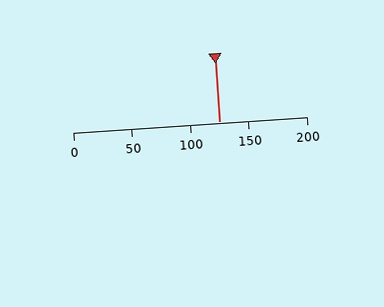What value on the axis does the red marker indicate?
The marker indicates approximately 125.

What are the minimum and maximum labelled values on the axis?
The axis runs from 0 to 200.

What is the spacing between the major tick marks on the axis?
The major ticks are spaced 50 apart.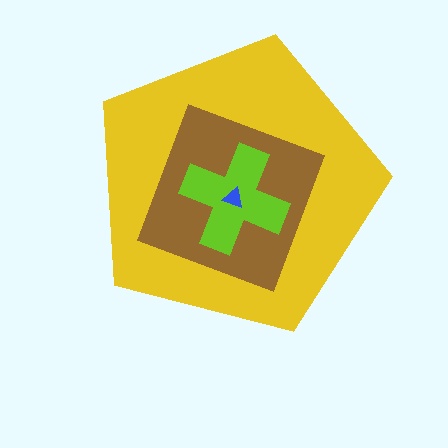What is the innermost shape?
The blue triangle.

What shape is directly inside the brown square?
The lime cross.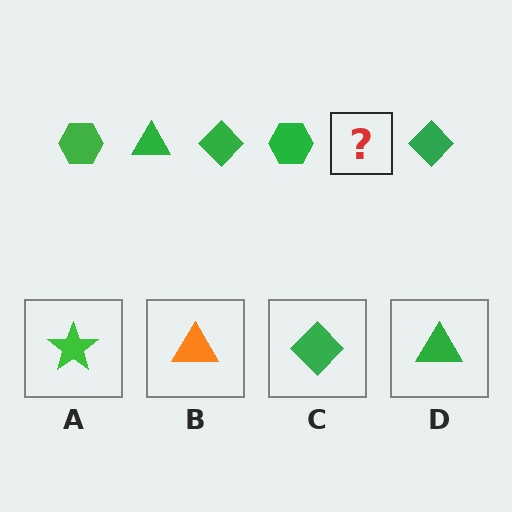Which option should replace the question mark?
Option D.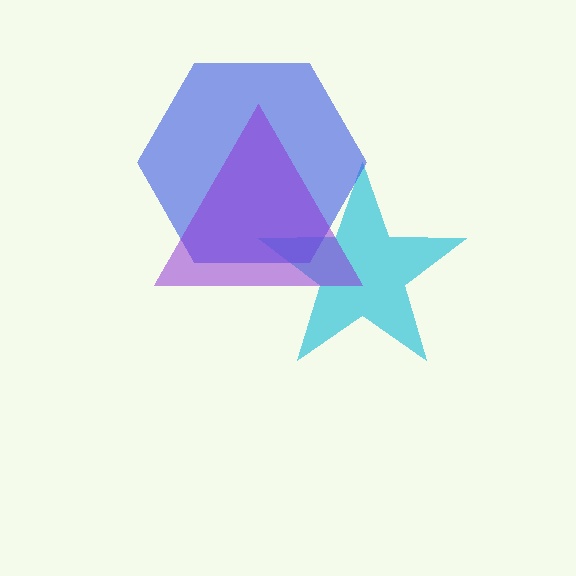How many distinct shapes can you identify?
There are 3 distinct shapes: a cyan star, a blue hexagon, a purple triangle.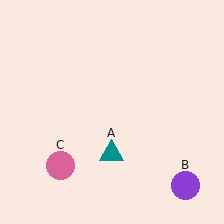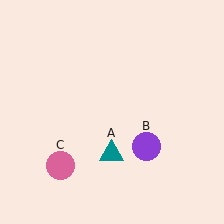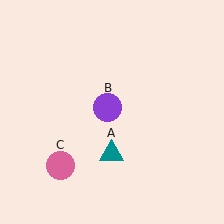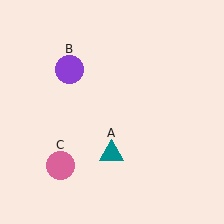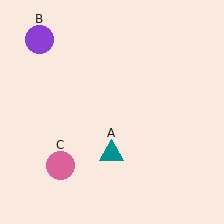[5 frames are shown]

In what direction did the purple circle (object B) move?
The purple circle (object B) moved up and to the left.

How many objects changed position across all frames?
1 object changed position: purple circle (object B).